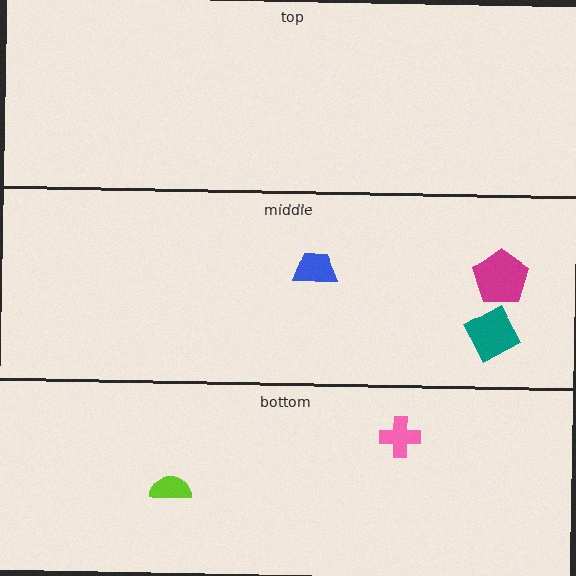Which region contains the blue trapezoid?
The middle region.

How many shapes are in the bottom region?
2.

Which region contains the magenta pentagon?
The middle region.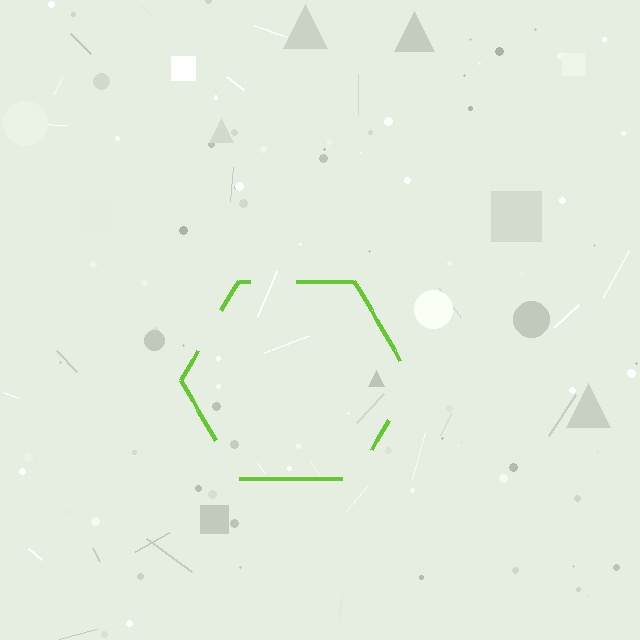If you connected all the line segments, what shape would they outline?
They would outline a hexagon.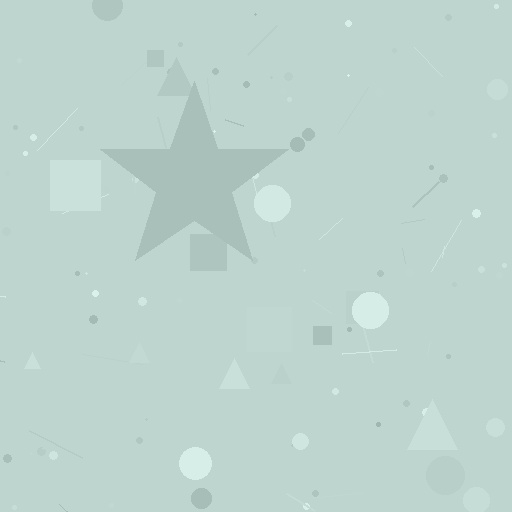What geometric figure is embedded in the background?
A star is embedded in the background.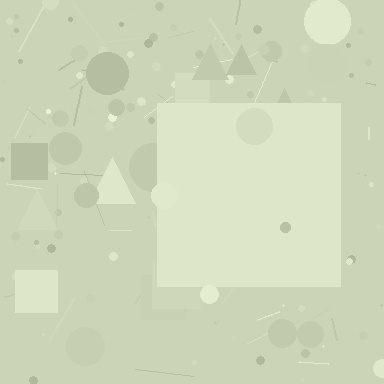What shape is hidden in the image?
A square is hidden in the image.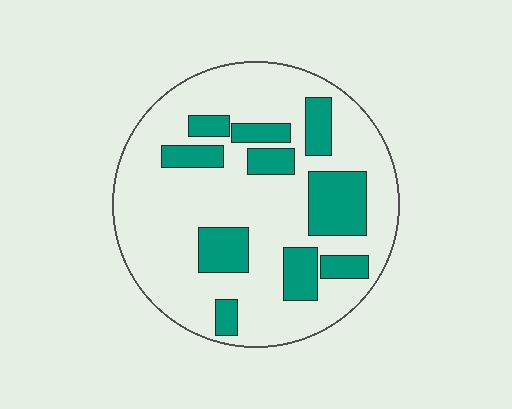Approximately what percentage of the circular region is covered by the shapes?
Approximately 25%.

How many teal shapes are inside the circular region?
10.